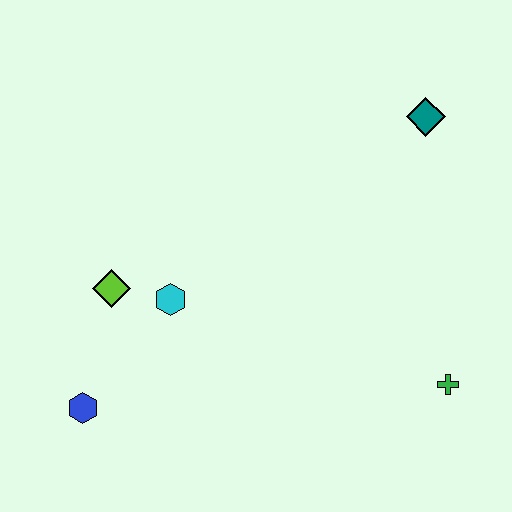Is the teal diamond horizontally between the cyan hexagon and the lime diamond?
No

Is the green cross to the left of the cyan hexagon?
No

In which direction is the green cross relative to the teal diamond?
The green cross is below the teal diamond.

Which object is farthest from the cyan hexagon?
The teal diamond is farthest from the cyan hexagon.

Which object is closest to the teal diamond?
The green cross is closest to the teal diamond.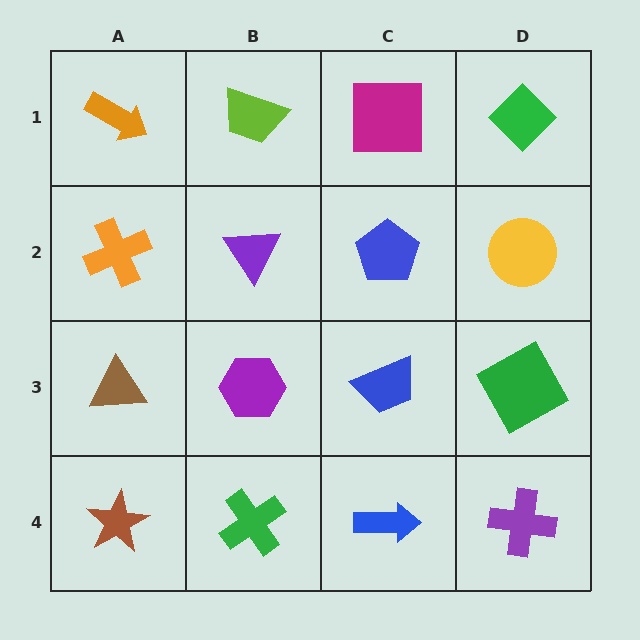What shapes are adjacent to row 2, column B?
A lime trapezoid (row 1, column B), a purple hexagon (row 3, column B), an orange cross (row 2, column A), a blue pentagon (row 2, column C).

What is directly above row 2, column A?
An orange arrow.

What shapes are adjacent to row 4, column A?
A brown triangle (row 3, column A), a green cross (row 4, column B).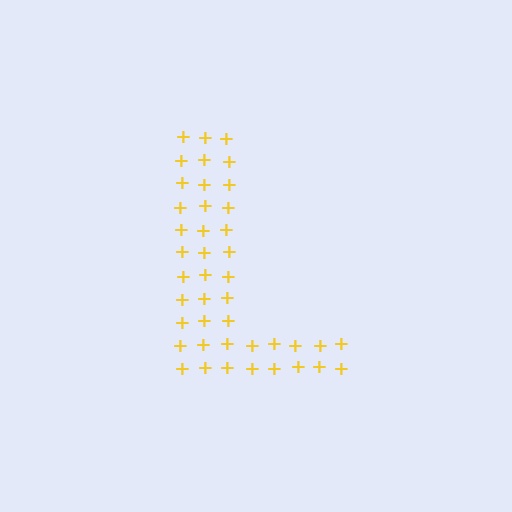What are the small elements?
The small elements are plus signs.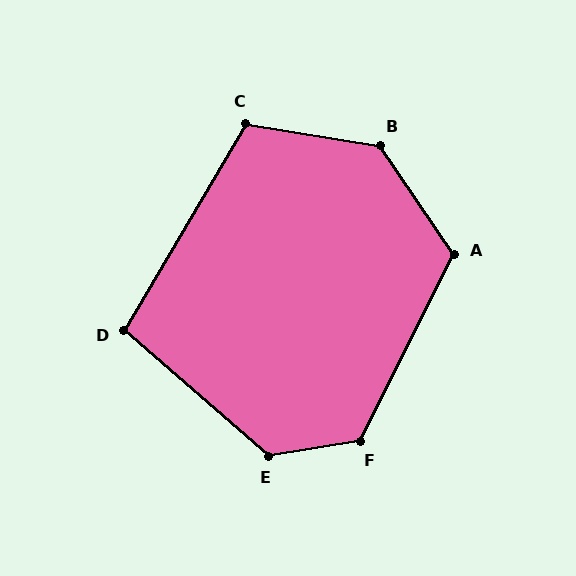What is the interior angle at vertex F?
Approximately 126 degrees (obtuse).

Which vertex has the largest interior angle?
B, at approximately 133 degrees.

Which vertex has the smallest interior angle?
D, at approximately 101 degrees.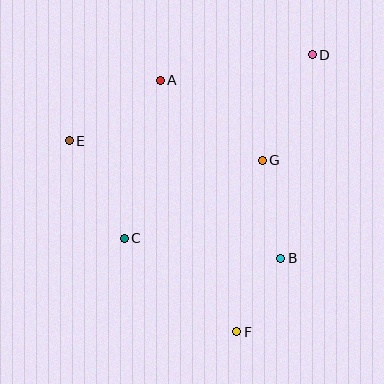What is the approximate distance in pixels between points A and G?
The distance between A and G is approximately 129 pixels.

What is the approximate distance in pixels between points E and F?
The distance between E and F is approximately 254 pixels.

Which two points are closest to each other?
Points B and F are closest to each other.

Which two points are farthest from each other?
Points D and F are farthest from each other.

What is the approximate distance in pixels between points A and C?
The distance between A and C is approximately 162 pixels.